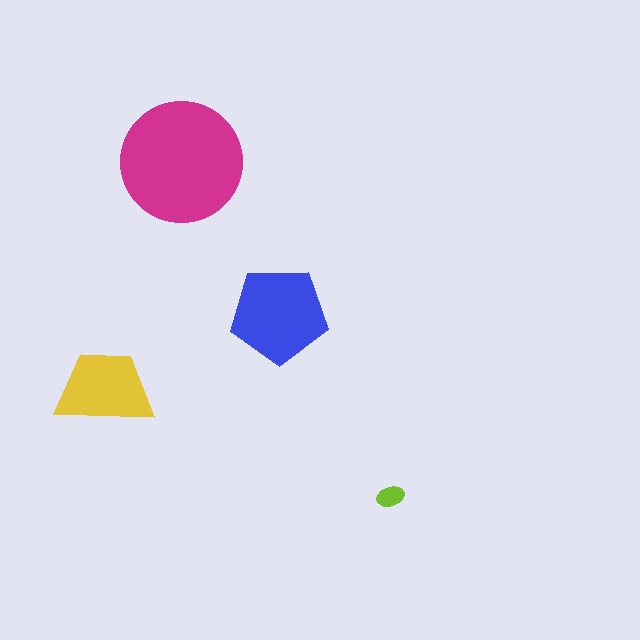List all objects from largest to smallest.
The magenta circle, the blue pentagon, the yellow trapezoid, the lime ellipse.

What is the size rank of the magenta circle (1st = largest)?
1st.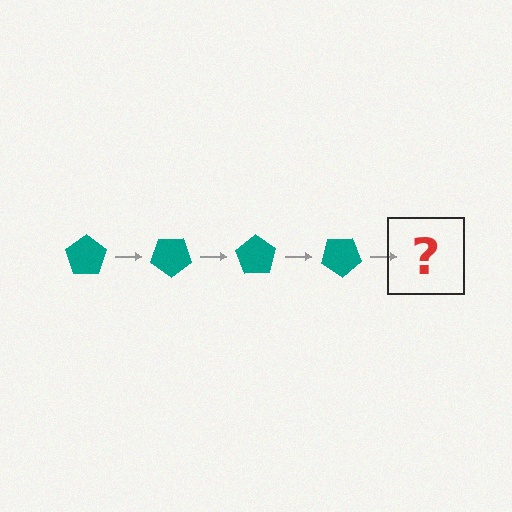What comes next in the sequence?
The next element should be a teal pentagon rotated 140 degrees.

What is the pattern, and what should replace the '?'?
The pattern is that the pentagon rotates 35 degrees each step. The '?' should be a teal pentagon rotated 140 degrees.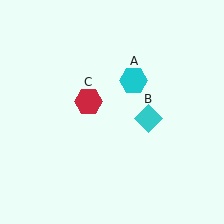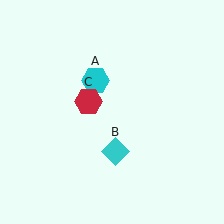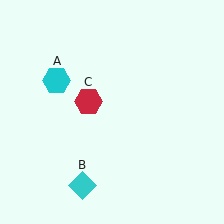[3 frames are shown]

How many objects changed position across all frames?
2 objects changed position: cyan hexagon (object A), cyan diamond (object B).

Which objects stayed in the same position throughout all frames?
Red hexagon (object C) remained stationary.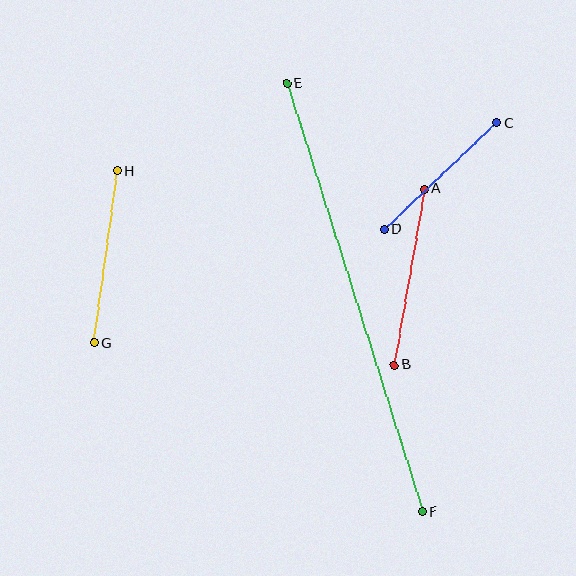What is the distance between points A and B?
The distance is approximately 179 pixels.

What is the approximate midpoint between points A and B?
The midpoint is at approximately (409, 277) pixels.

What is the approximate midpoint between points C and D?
The midpoint is at approximately (441, 176) pixels.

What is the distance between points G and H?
The distance is approximately 173 pixels.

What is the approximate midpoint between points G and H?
The midpoint is at approximately (106, 257) pixels.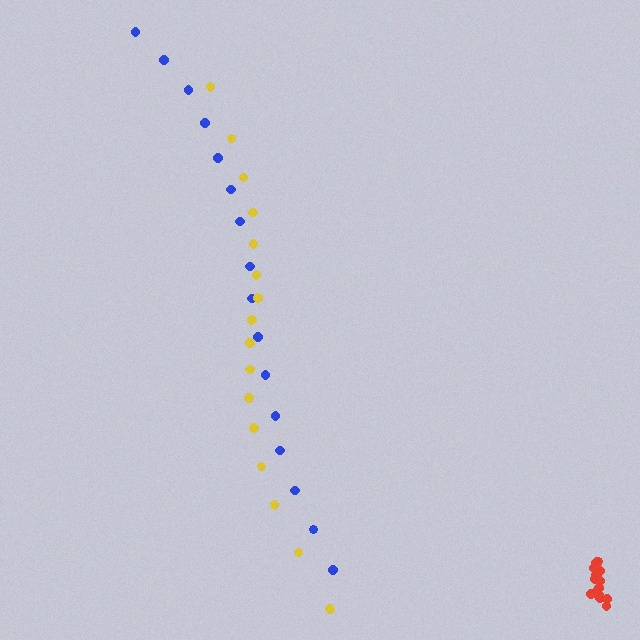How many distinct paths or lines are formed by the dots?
There are 3 distinct paths.